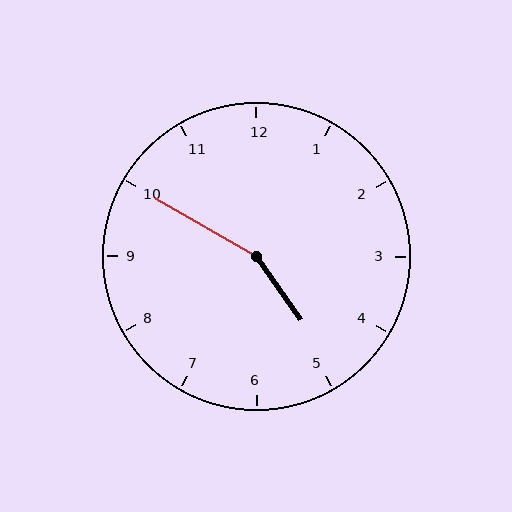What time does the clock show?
4:50.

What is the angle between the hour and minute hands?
Approximately 155 degrees.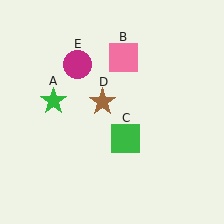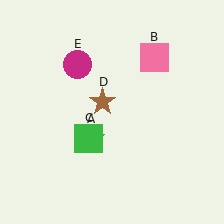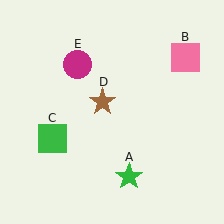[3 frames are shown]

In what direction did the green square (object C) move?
The green square (object C) moved left.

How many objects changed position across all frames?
3 objects changed position: green star (object A), pink square (object B), green square (object C).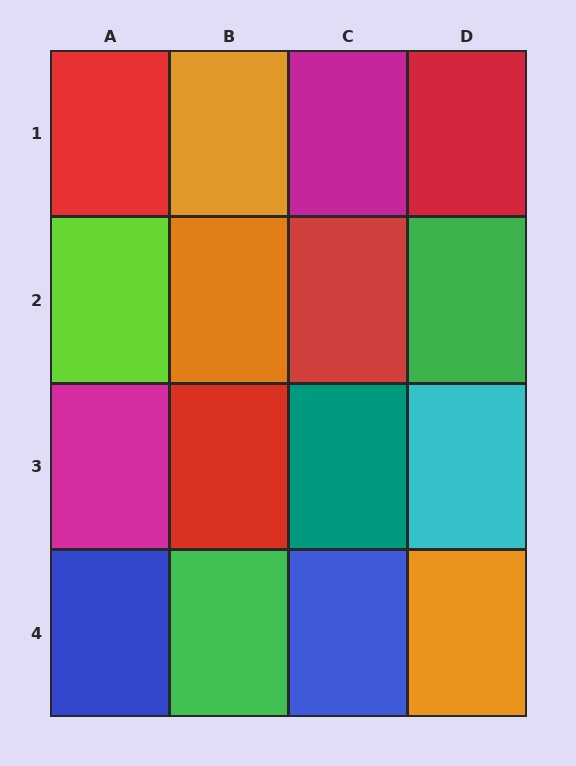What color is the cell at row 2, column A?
Lime.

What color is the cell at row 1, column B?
Orange.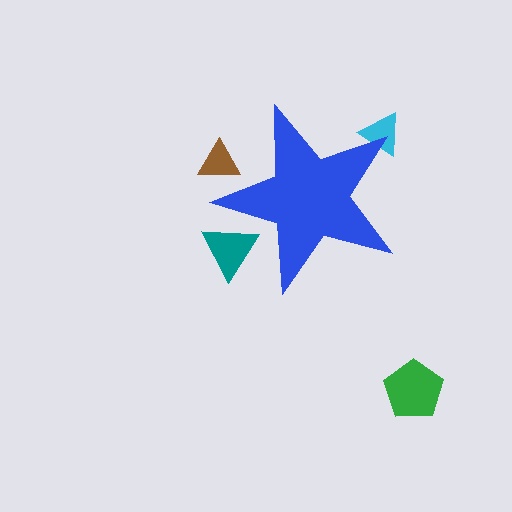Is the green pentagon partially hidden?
No, the green pentagon is fully visible.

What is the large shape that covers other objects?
A blue star.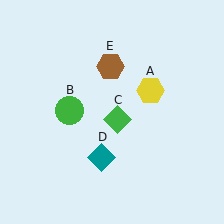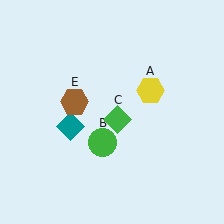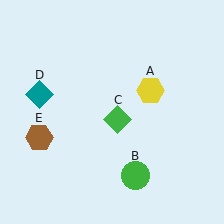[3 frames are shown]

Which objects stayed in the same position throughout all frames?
Yellow hexagon (object A) and green diamond (object C) remained stationary.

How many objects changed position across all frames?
3 objects changed position: green circle (object B), teal diamond (object D), brown hexagon (object E).